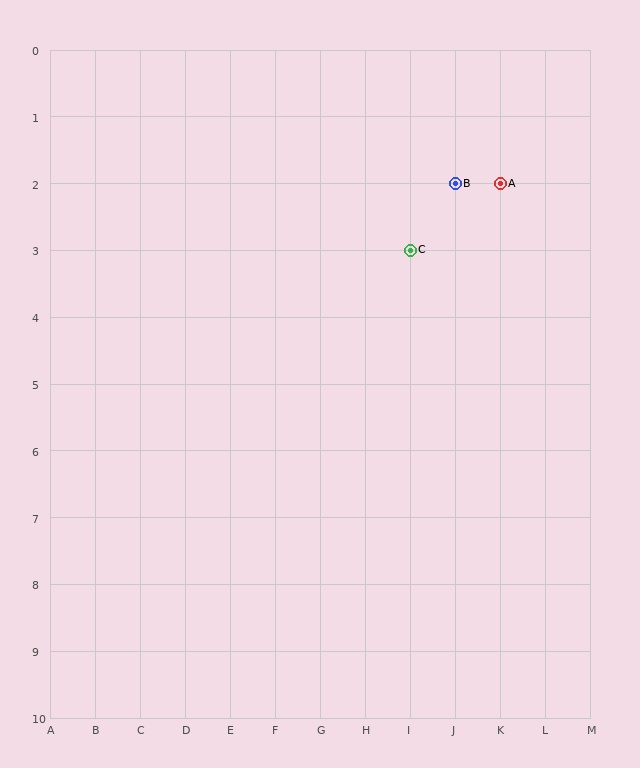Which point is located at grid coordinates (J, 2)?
Point B is at (J, 2).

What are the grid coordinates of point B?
Point B is at grid coordinates (J, 2).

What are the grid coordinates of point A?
Point A is at grid coordinates (K, 2).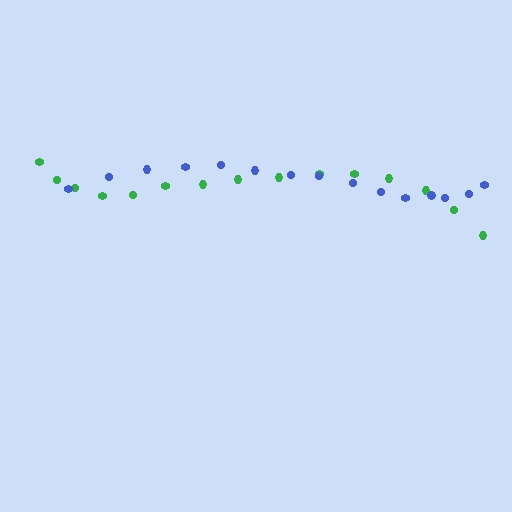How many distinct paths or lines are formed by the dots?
There are 2 distinct paths.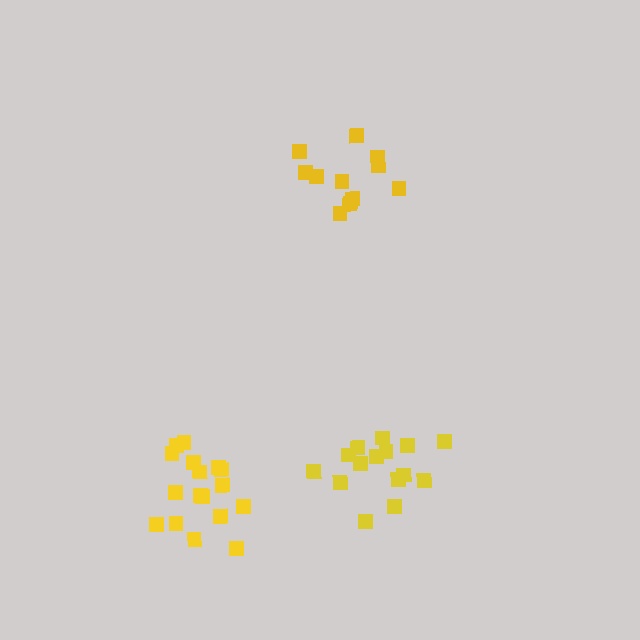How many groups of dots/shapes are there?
There are 3 groups.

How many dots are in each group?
Group 1: 15 dots, Group 2: 12 dots, Group 3: 17 dots (44 total).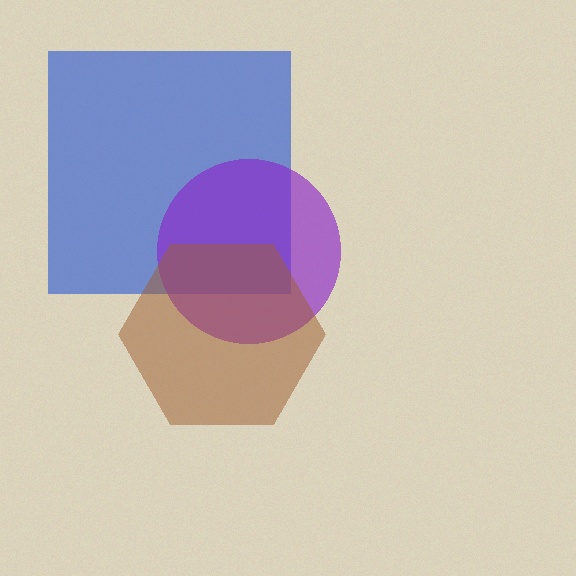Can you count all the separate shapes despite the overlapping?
Yes, there are 3 separate shapes.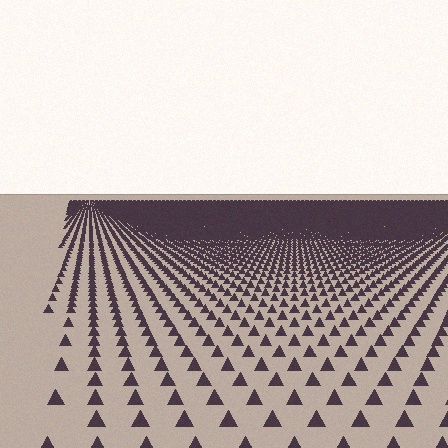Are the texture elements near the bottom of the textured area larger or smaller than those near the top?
Larger. Near the bottom, elements are closer to the viewer and appear at a bigger on-screen size.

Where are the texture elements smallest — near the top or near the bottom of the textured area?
Near the top.